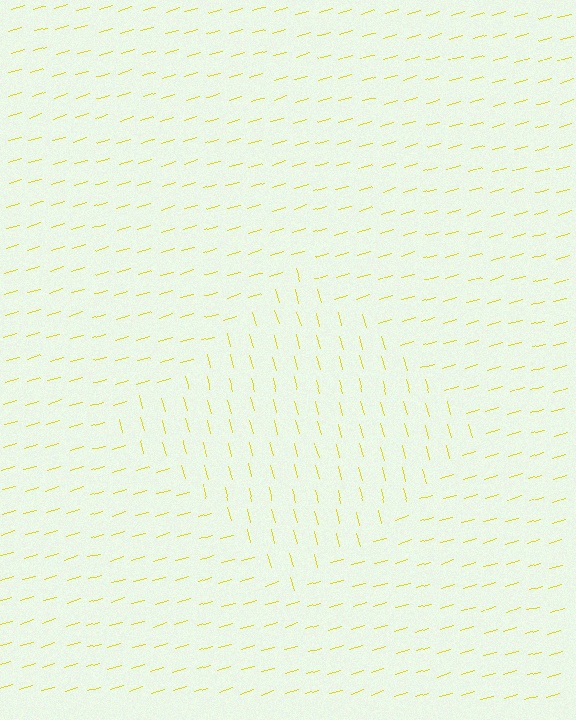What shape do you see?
I see a diamond.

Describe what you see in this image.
The image is filled with small yellow line segments. A diamond region in the image has lines oriented differently from the surrounding lines, creating a visible texture boundary.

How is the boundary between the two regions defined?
The boundary is defined purely by a change in line orientation (approximately 89 degrees difference). All lines are the same color and thickness.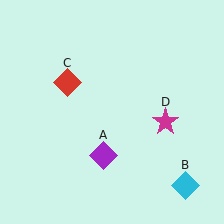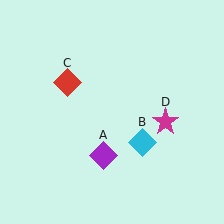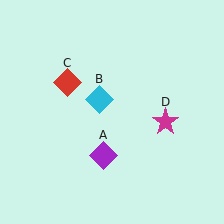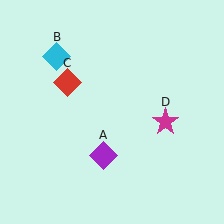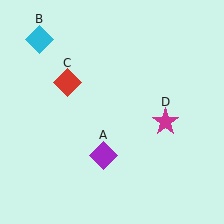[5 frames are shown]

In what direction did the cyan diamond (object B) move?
The cyan diamond (object B) moved up and to the left.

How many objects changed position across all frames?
1 object changed position: cyan diamond (object B).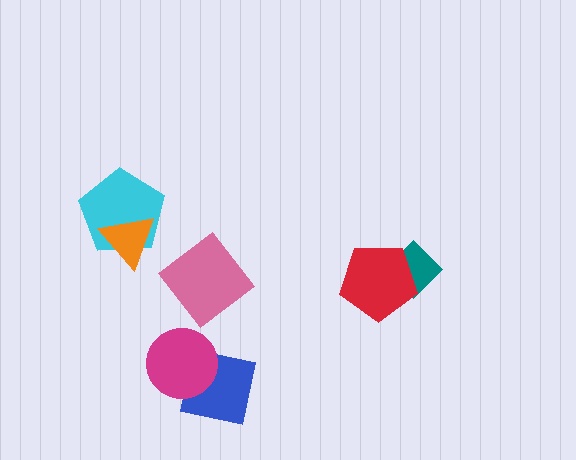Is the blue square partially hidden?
Yes, it is partially covered by another shape.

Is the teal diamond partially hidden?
Yes, it is partially covered by another shape.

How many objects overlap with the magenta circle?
1 object overlaps with the magenta circle.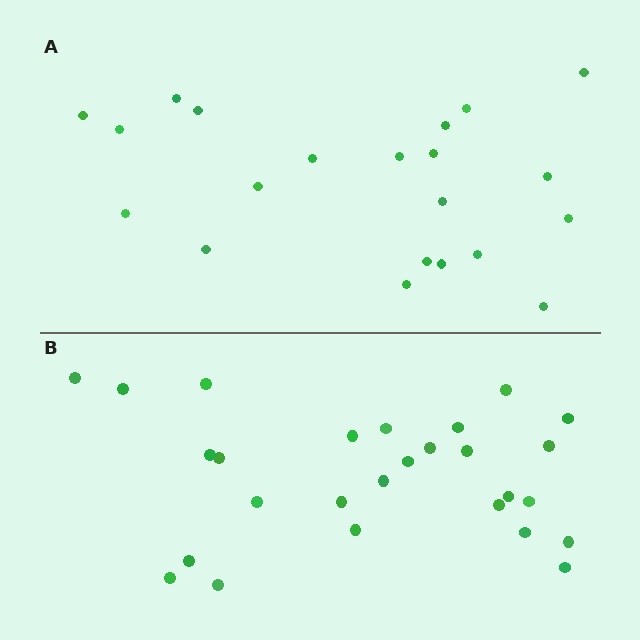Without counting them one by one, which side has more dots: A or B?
Region B (the bottom region) has more dots.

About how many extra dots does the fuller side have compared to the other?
Region B has about 6 more dots than region A.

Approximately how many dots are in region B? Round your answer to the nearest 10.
About 30 dots. (The exact count is 27, which rounds to 30.)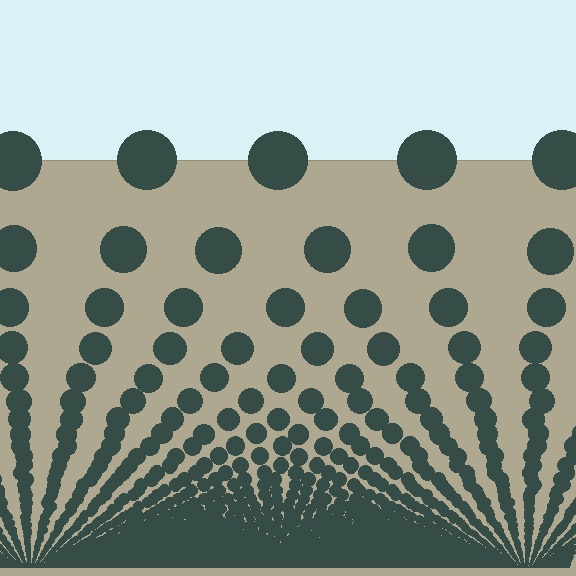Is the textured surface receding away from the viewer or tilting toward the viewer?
The surface appears to tilt toward the viewer. Texture elements get larger and sparser toward the top.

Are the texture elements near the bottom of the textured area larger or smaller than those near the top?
Smaller. The gradient is inverted — elements near the bottom are smaller and denser.